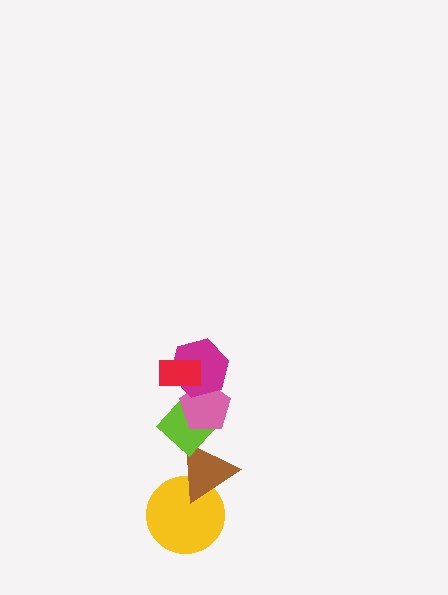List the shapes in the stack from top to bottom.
From top to bottom: the red rectangle, the magenta hexagon, the pink pentagon, the lime diamond, the brown triangle, the yellow circle.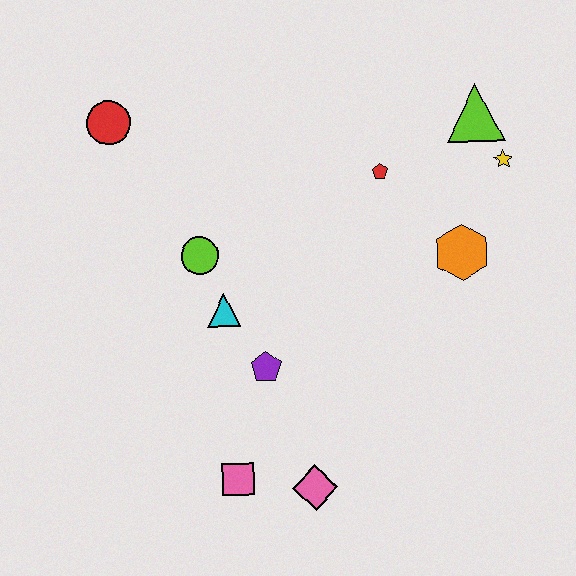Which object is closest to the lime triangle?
The yellow star is closest to the lime triangle.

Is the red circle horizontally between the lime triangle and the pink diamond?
No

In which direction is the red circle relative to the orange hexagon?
The red circle is to the left of the orange hexagon.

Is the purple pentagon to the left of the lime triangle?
Yes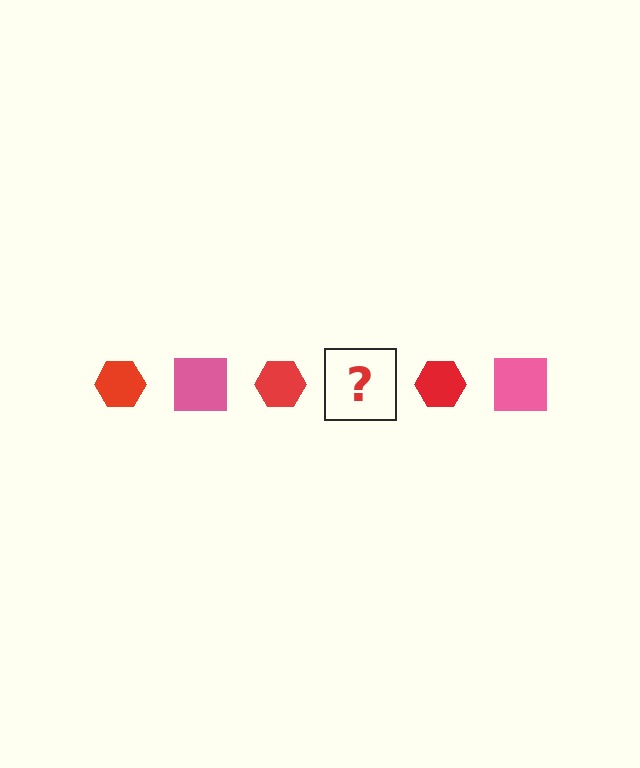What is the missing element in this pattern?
The missing element is a pink square.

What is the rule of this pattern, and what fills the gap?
The rule is that the pattern alternates between red hexagon and pink square. The gap should be filled with a pink square.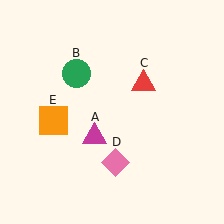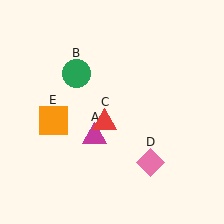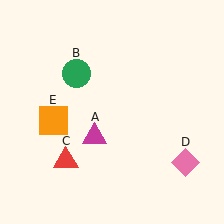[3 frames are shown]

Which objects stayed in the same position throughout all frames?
Magenta triangle (object A) and green circle (object B) and orange square (object E) remained stationary.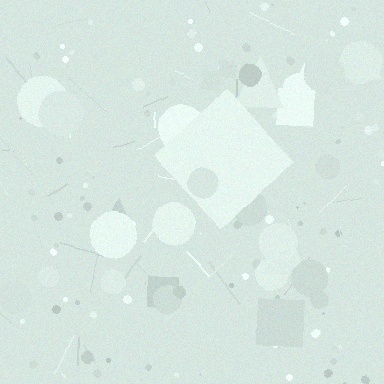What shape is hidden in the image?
A diamond is hidden in the image.